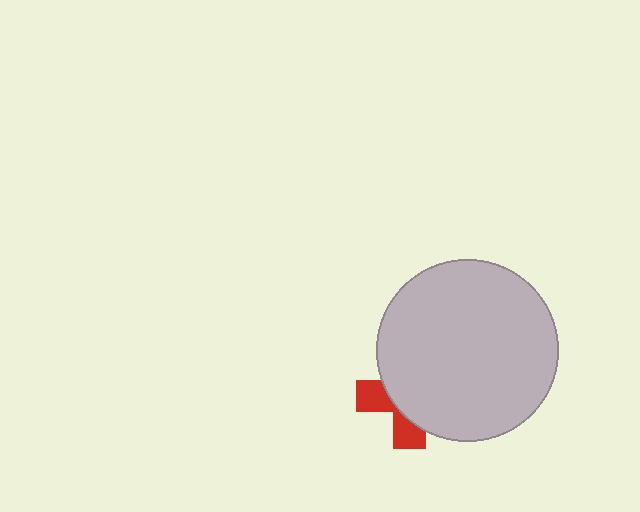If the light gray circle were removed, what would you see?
You would see the complete red cross.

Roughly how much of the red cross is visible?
A small part of it is visible (roughly 34%).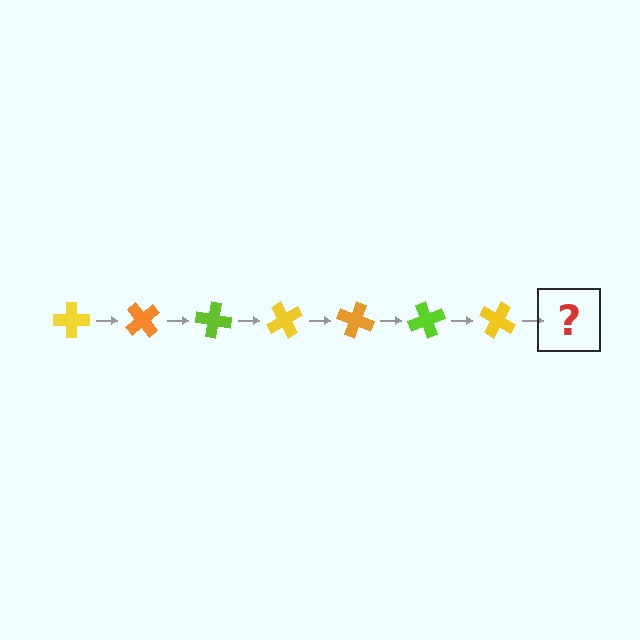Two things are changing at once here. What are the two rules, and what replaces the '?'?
The two rules are that it rotates 50 degrees each step and the color cycles through yellow, orange, and lime. The '?' should be an orange cross, rotated 350 degrees from the start.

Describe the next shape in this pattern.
It should be an orange cross, rotated 350 degrees from the start.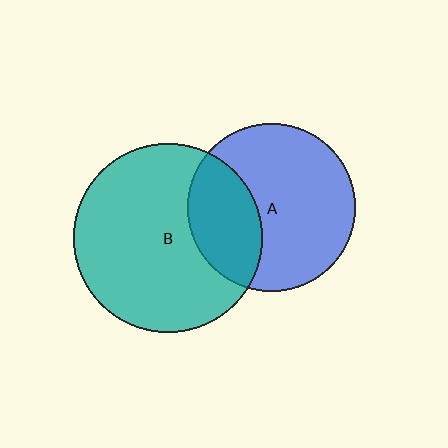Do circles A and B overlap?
Yes.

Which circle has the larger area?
Circle B (teal).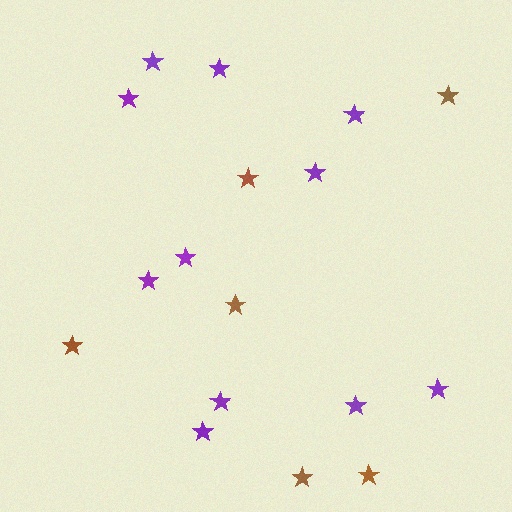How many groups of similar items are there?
There are 2 groups: one group of brown stars (6) and one group of purple stars (11).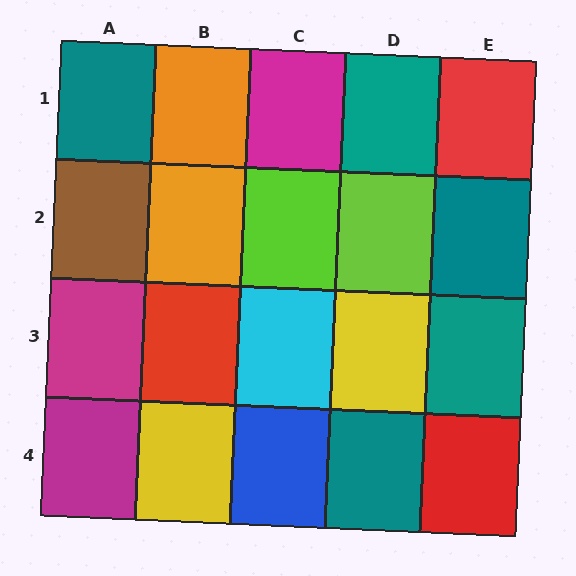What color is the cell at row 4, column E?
Red.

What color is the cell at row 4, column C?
Blue.